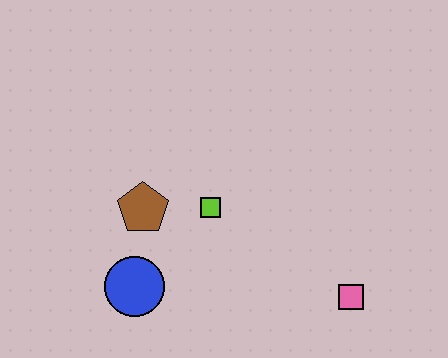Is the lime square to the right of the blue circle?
Yes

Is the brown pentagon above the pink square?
Yes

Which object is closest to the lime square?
The brown pentagon is closest to the lime square.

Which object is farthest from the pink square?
The brown pentagon is farthest from the pink square.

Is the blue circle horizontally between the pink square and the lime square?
No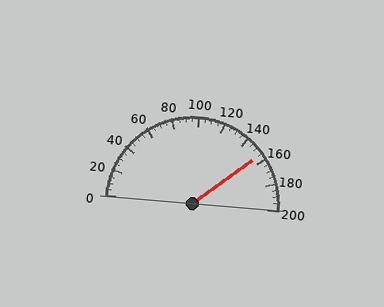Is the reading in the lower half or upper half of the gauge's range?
The reading is in the upper half of the range (0 to 200).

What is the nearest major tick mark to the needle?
The nearest major tick mark is 160.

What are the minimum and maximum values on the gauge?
The gauge ranges from 0 to 200.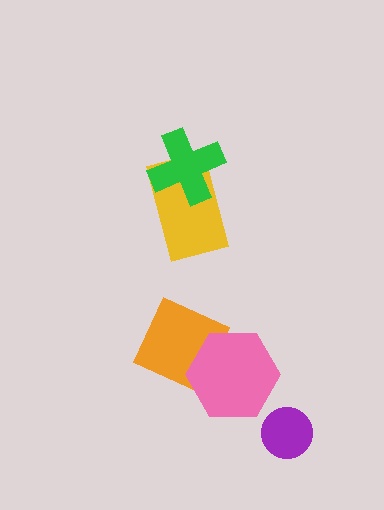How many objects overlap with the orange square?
1 object overlaps with the orange square.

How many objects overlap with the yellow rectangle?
1 object overlaps with the yellow rectangle.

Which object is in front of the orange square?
The pink hexagon is in front of the orange square.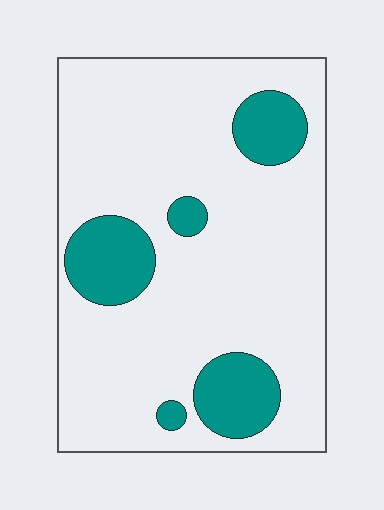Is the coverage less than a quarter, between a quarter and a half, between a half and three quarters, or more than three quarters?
Less than a quarter.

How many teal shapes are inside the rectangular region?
5.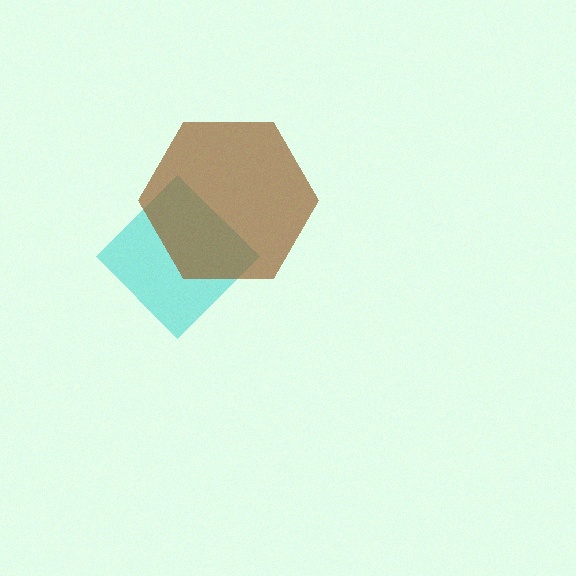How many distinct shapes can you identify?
There are 2 distinct shapes: a cyan diamond, a brown hexagon.